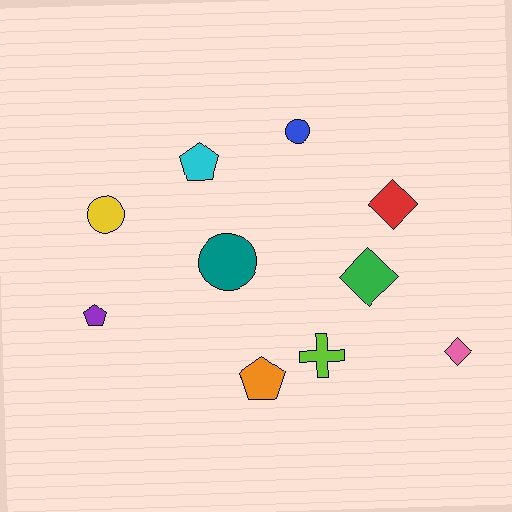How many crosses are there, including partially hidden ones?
There is 1 cross.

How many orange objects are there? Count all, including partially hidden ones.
There is 1 orange object.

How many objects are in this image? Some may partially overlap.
There are 10 objects.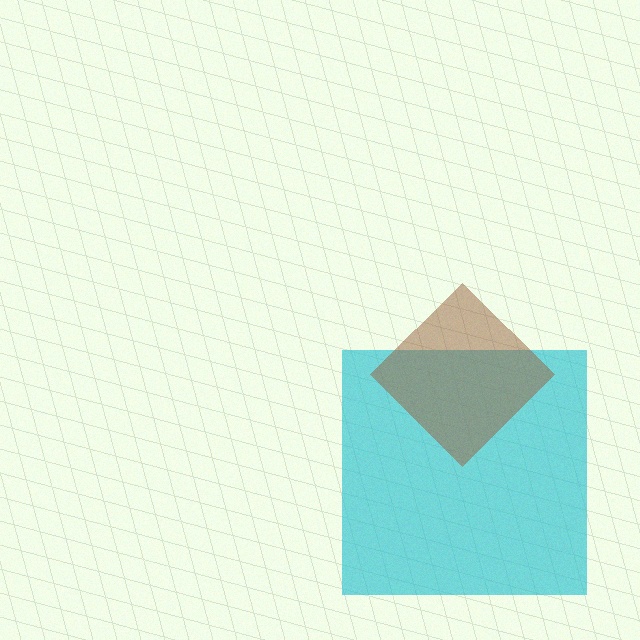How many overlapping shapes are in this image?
There are 2 overlapping shapes in the image.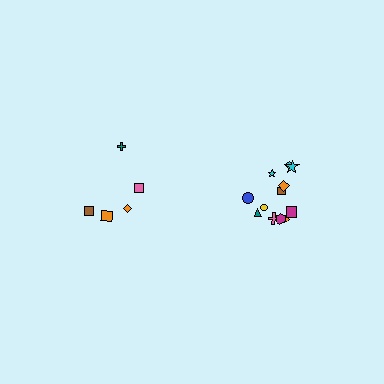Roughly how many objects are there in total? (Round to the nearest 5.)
Roughly 15 objects in total.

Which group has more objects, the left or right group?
The right group.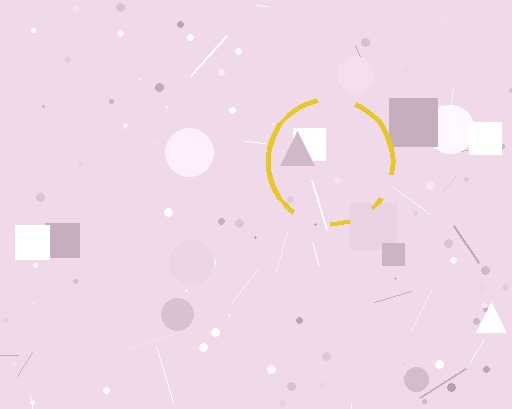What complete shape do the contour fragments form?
The contour fragments form a circle.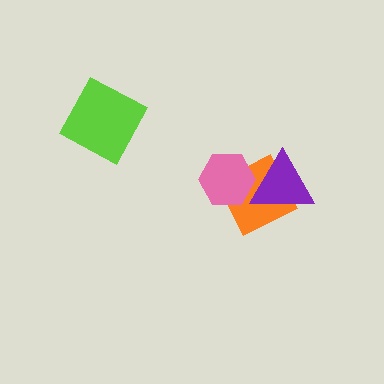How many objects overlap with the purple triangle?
2 objects overlap with the purple triangle.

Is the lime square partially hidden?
No, no other shape covers it.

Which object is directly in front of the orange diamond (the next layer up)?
The purple triangle is directly in front of the orange diamond.